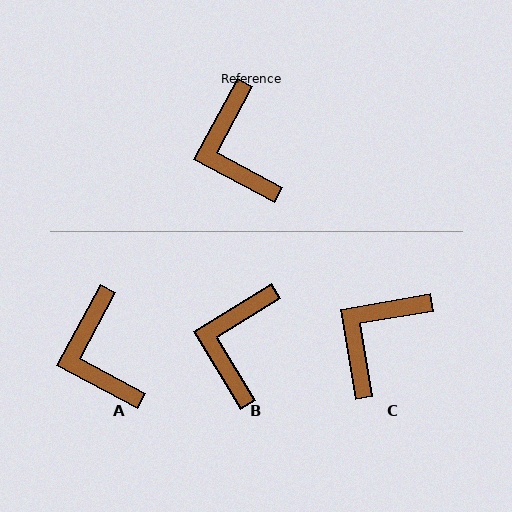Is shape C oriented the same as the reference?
No, it is off by about 52 degrees.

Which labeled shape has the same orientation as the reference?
A.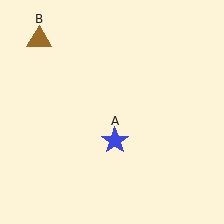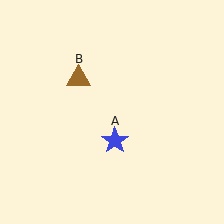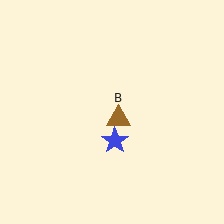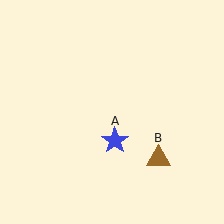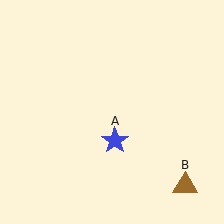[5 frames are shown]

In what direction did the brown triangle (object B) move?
The brown triangle (object B) moved down and to the right.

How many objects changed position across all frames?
1 object changed position: brown triangle (object B).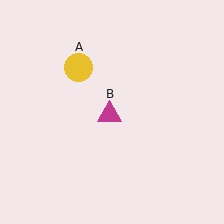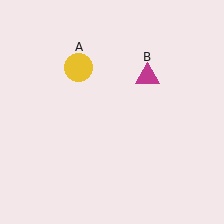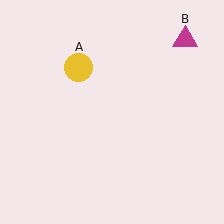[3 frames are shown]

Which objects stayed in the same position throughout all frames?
Yellow circle (object A) remained stationary.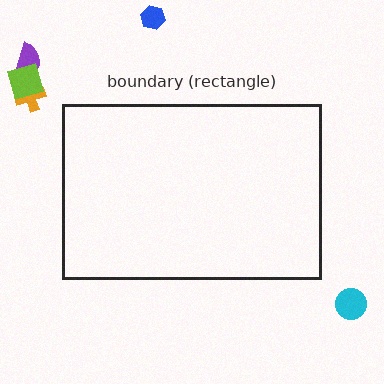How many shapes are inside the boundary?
0 inside, 5 outside.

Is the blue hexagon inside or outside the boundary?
Outside.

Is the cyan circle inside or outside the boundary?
Outside.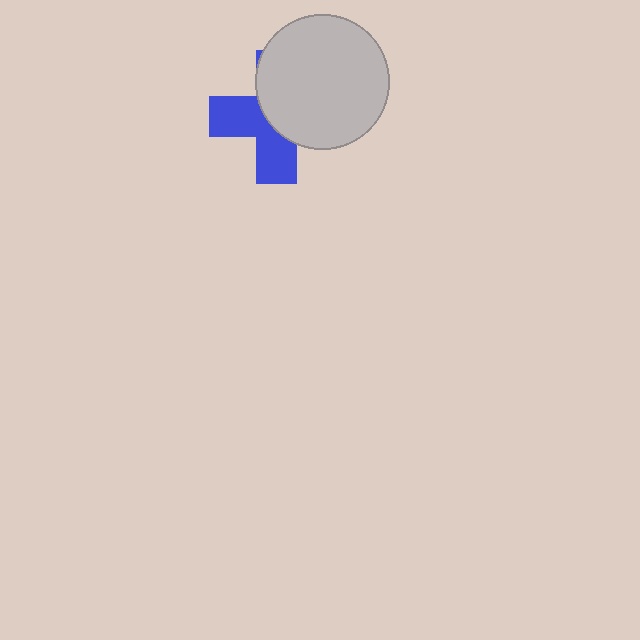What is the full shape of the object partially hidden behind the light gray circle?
The partially hidden object is a blue cross.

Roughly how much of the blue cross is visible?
About half of it is visible (roughly 46%).